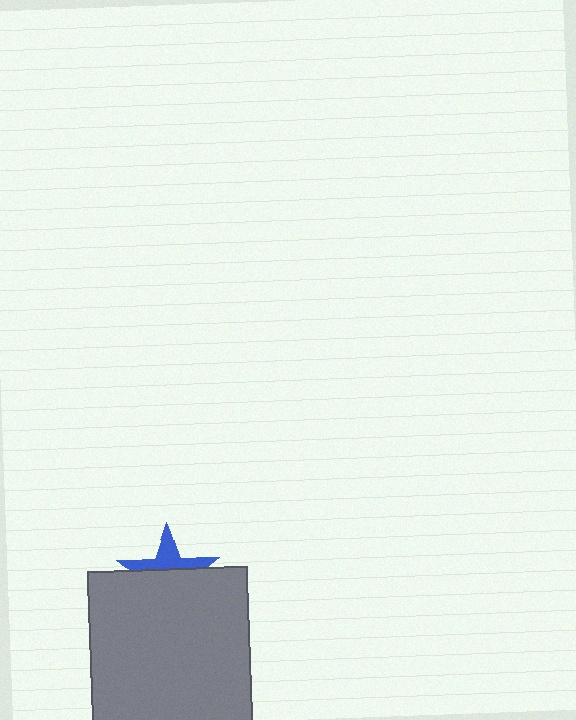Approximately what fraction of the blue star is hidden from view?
Roughly 61% of the blue star is hidden behind the gray square.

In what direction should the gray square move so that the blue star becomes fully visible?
The gray square should move down. That is the shortest direction to clear the overlap and leave the blue star fully visible.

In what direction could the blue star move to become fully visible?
The blue star could move up. That would shift it out from behind the gray square entirely.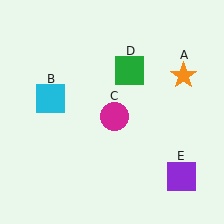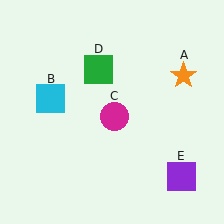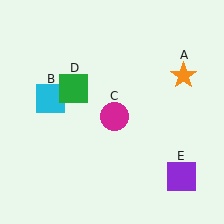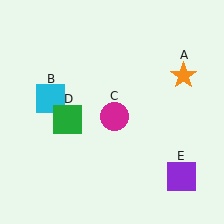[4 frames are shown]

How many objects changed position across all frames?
1 object changed position: green square (object D).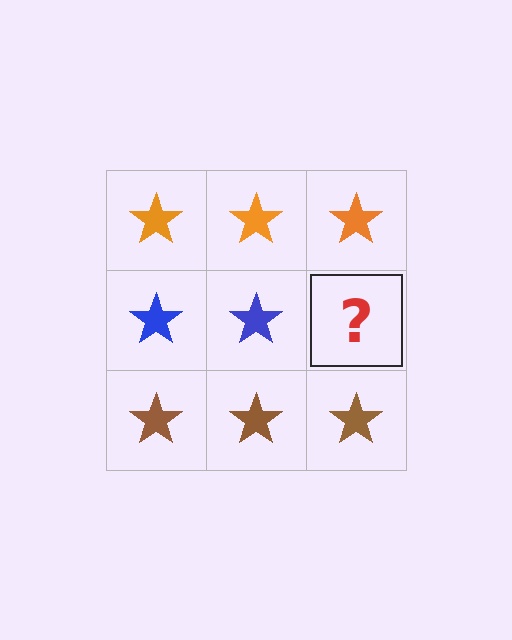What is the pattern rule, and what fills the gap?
The rule is that each row has a consistent color. The gap should be filled with a blue star.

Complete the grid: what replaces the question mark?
The question mark should be replaced with a blue star.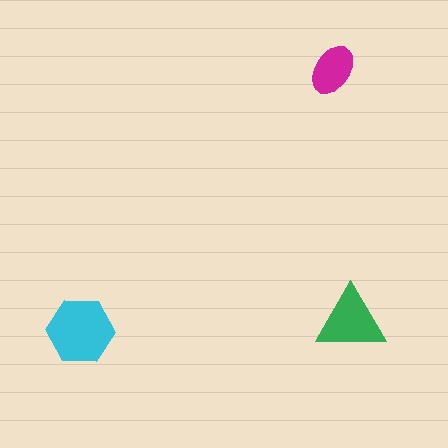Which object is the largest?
The cyan hexagon.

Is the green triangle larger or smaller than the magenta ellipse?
Larger.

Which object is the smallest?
The magenta ellipse.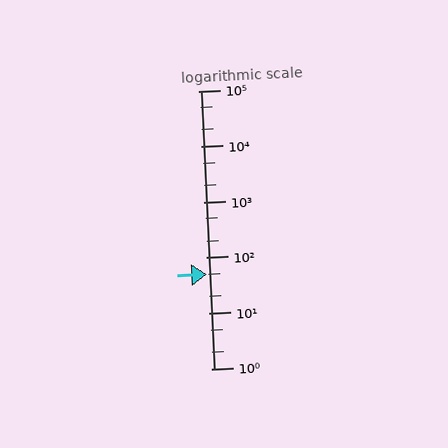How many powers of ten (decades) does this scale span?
The scale spans 5 decades, from 1 to 100000.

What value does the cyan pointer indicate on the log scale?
The pointer indicates approximately 50.